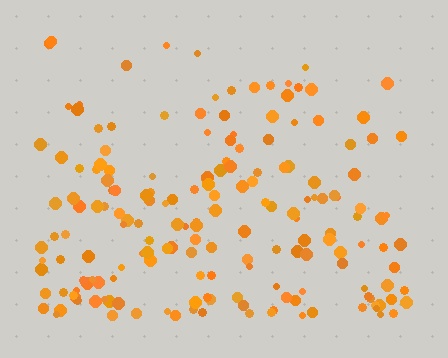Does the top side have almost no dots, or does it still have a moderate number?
Still a moderate number, just noticeably fewer than the bottom.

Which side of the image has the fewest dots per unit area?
The top.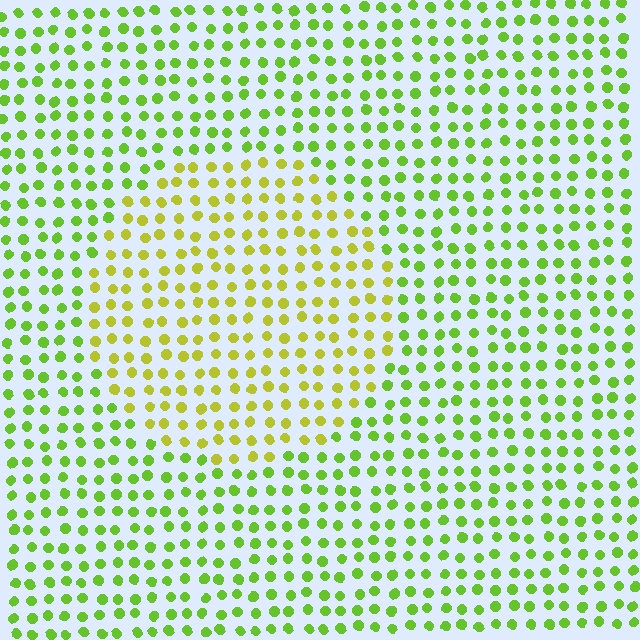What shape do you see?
I see a circle.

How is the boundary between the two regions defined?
The boundary is defined purely by a slight shift in hue (about 32 degrees). Spacing, size, and orientation are identical on both sides.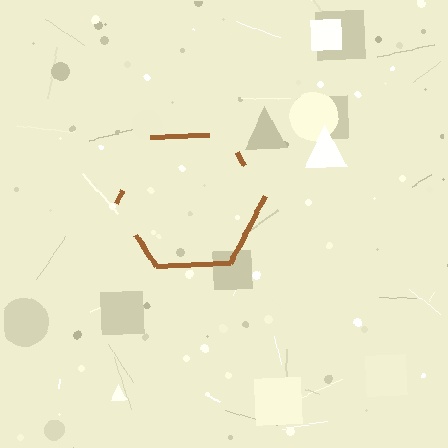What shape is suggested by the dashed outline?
The dashed outline suggests a hexagon.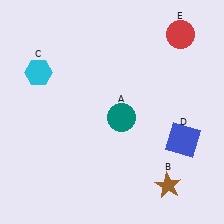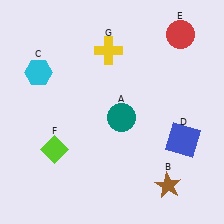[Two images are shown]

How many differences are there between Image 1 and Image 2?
There are 2 differences between the two images.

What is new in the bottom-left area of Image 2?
A lime diamond (F) was added in the bottom-left area of Image 2.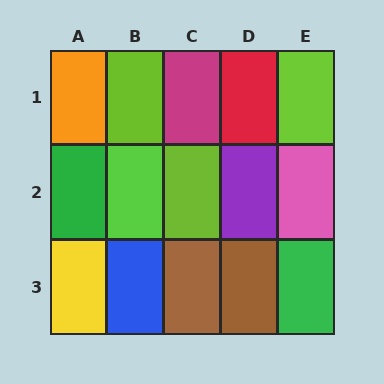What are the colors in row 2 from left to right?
Green, lime, lime, purple, pink.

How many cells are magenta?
1 cell is magenta.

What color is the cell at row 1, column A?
Orange.